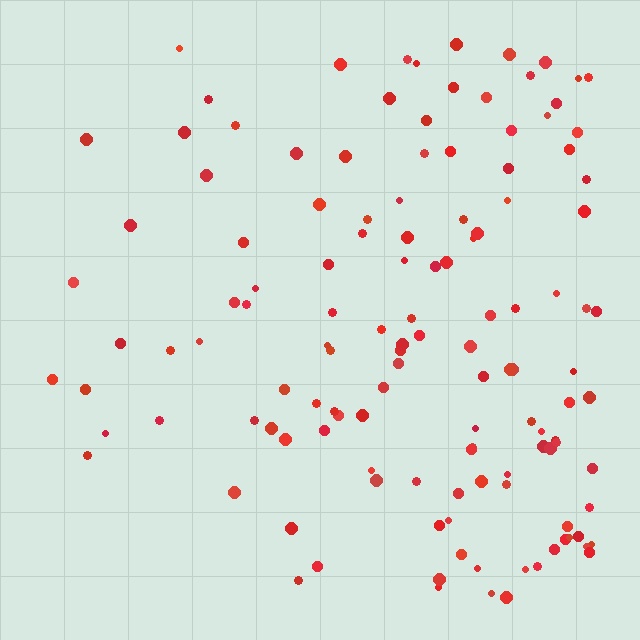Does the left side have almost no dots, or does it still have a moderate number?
Still a moderate number, just noticeably fewer than the right.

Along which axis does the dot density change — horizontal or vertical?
Horizontal.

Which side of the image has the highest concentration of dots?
The right.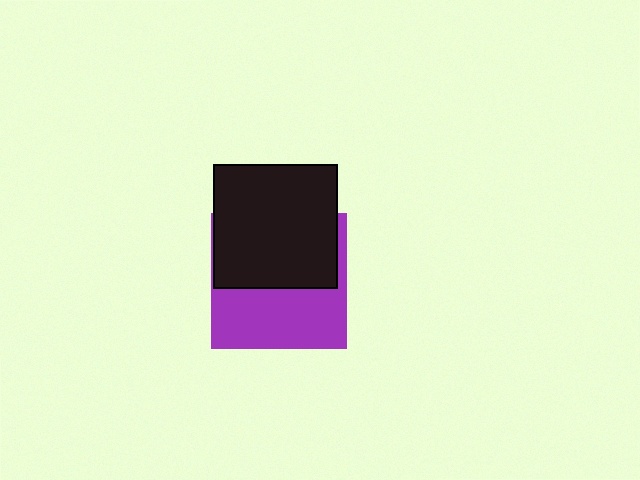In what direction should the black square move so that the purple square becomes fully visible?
The black square should move up. That is the shortest direction to clear the overlap and leave the purple square fully visible.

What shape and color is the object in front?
The object in front is a black square.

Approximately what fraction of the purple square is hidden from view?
Roughly 51% of the purple square is hidden behind the black square.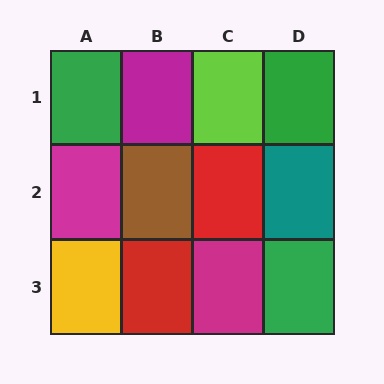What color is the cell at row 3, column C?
Magenta.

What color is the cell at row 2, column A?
Magenta.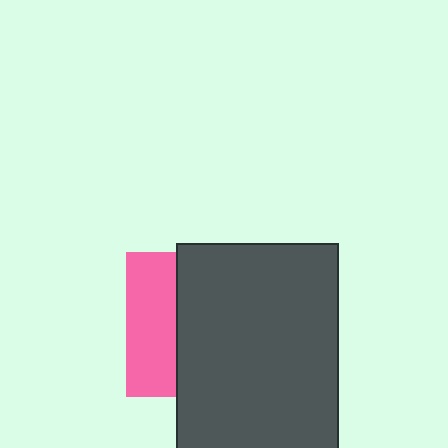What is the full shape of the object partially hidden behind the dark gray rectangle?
The partially hidden object is a pink square.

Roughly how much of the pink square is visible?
A small part of it is visible (roughly 35%).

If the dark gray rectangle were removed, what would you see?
You would see the complete pink square.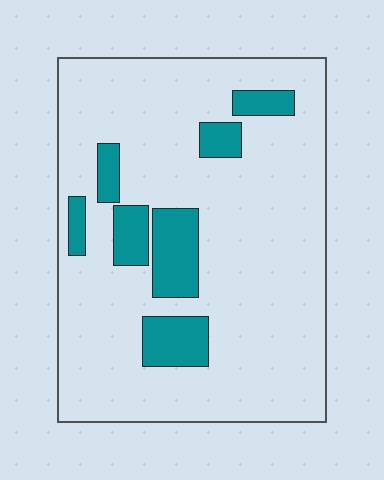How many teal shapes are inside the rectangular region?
7.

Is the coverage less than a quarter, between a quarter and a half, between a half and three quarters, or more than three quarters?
Less than a quarter.